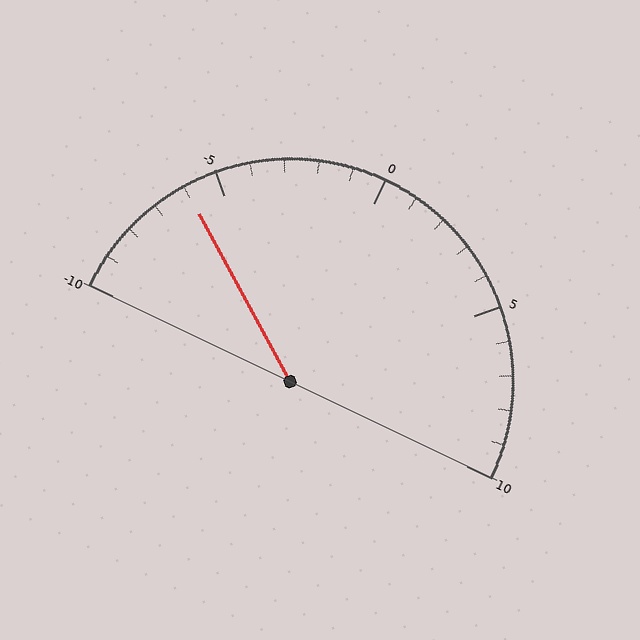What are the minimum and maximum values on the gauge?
The gauge ranges from -10 to 10.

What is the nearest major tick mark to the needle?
The nearest major tick mark is -5.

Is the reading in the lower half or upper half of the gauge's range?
The reading is in the lower half of the range (-10 to 10).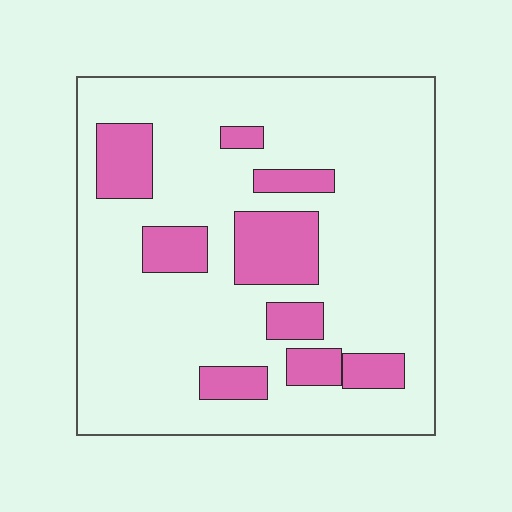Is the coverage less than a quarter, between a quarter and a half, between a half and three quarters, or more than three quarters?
Less than a quarter.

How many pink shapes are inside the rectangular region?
9.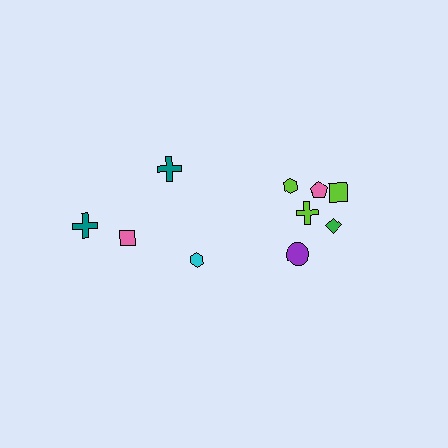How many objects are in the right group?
There are 6 objects.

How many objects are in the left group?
There are 4 objects.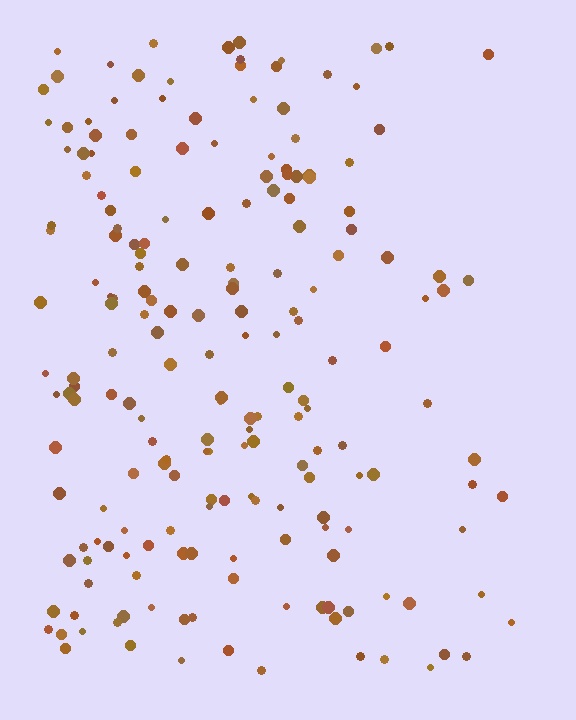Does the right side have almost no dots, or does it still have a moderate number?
Still a moderate number, just noticeably fewer than the left.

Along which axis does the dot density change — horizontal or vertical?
Horizontal.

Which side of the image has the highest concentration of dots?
The left.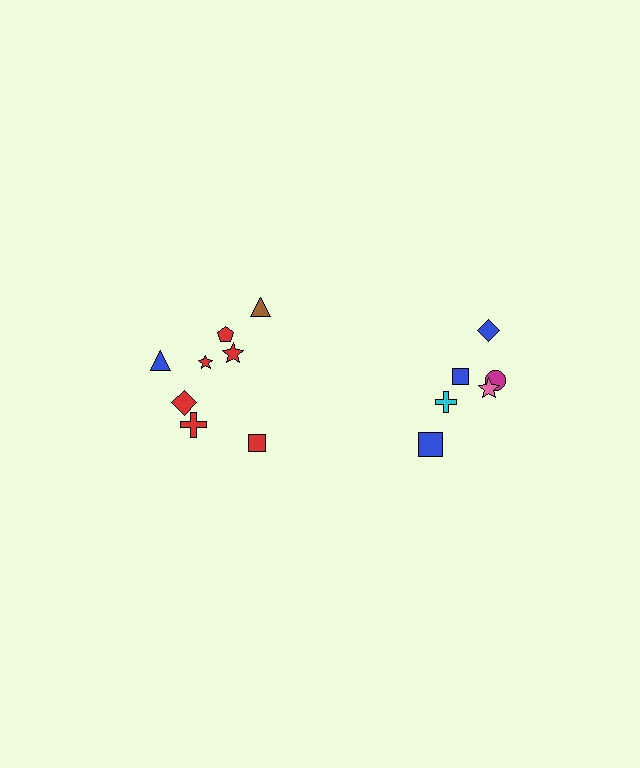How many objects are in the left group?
There are 8 objects.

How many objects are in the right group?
There are 6 objects.